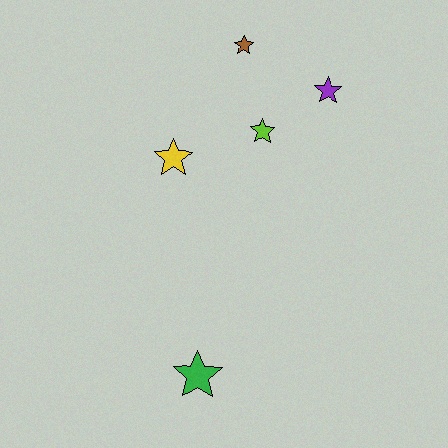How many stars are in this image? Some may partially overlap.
There are 5 stars.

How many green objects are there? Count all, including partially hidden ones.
There is 1 green object.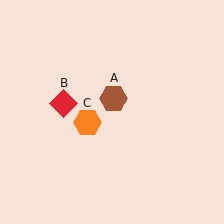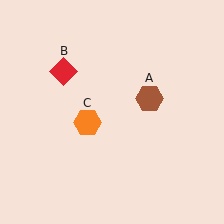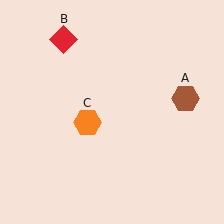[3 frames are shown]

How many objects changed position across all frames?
2 objects changed position: brown hexagon (object A), red diamond (object B).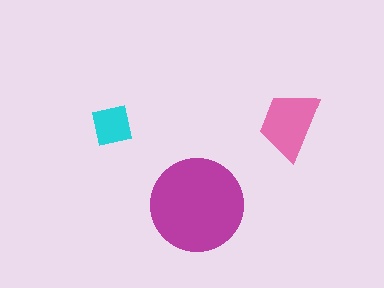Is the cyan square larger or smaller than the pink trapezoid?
Smaller.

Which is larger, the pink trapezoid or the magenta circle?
The magenta circle.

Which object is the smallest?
The cyan square.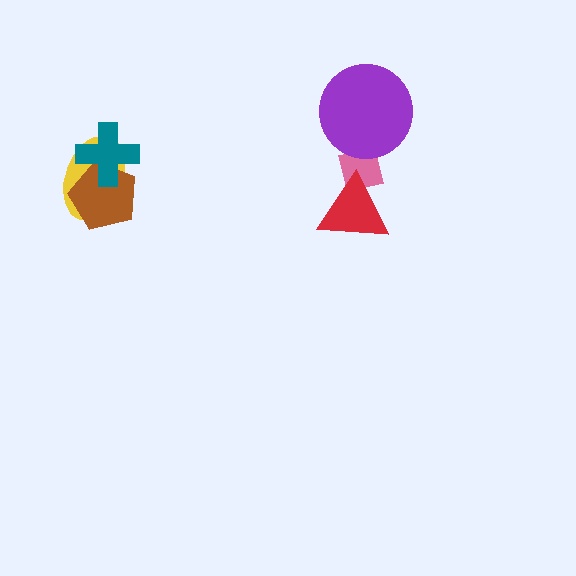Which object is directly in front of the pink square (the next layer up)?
The purple circle is directly in front of the pink square.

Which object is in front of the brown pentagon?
The teal cross is in front of the brown pentagon.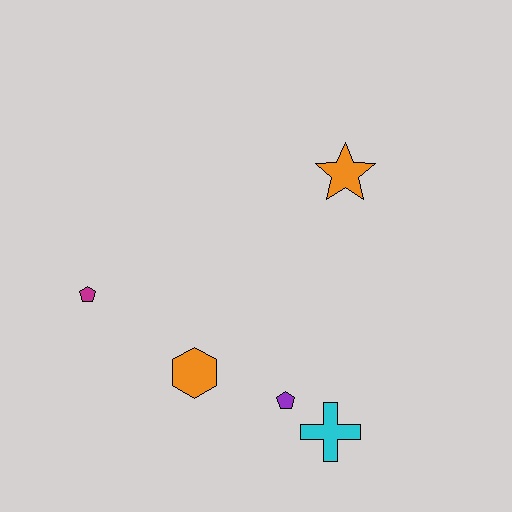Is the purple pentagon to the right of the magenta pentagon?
Yes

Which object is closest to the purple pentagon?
The cyan cross is closest to the purple pentagon.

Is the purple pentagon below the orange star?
Yes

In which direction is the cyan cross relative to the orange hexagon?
The cyan cross is to the right of the orange hexagon.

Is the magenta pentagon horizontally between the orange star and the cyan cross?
No